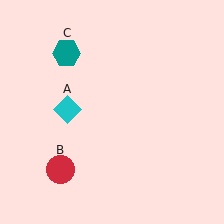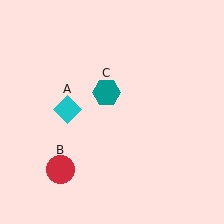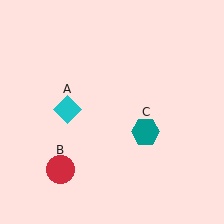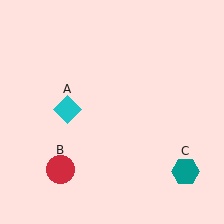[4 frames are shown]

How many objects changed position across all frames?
1 object changed position: teal hexagon (object C).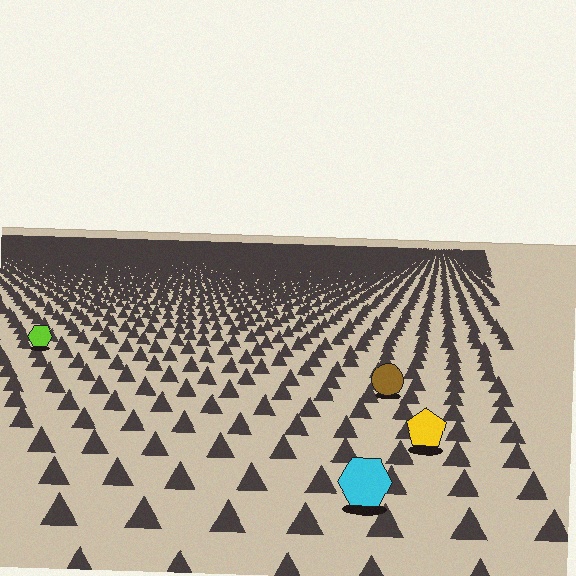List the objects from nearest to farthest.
From nearest to farthest: the cyan hexagon, the yellow pentagon, the brown circle, the lime hexagon.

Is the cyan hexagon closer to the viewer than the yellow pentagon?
Yes. The cyan hexagon is closer — you can tell from the texture gradient: the ground texture is coarser near it.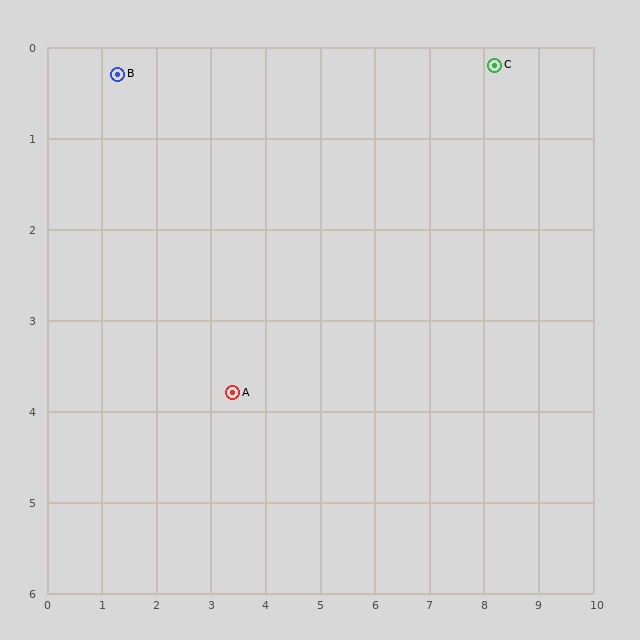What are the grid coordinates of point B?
Point B is at approximately (1.3, 0.3).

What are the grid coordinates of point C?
Point C is at approximately (8.2, 0.2).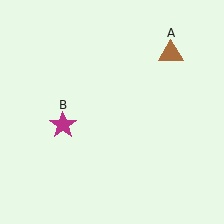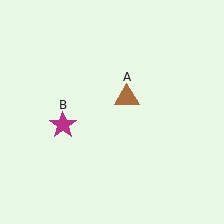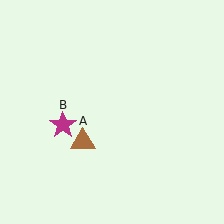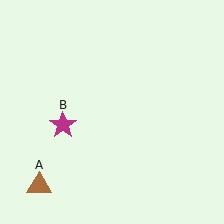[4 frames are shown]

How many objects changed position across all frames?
1 object changed position: brown triangle (object A).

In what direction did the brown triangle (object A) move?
The brown triangle (object A) moved down and to the left.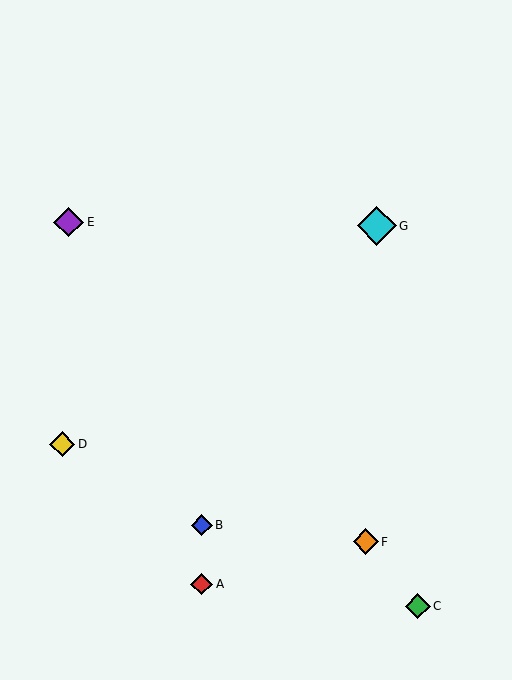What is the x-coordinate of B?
Object B is at x≈202.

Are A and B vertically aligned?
Yes, both are at x≈202.